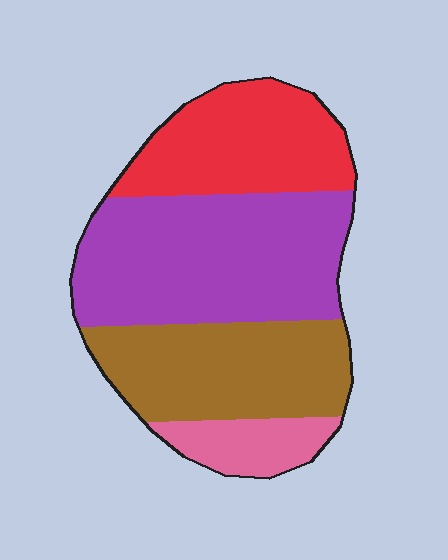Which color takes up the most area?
Purple, at roughly 40%.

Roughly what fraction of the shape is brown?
Brown takes up between a quarter and a half of the shape.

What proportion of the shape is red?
Red takes up about one quarter (1/4) of the shape.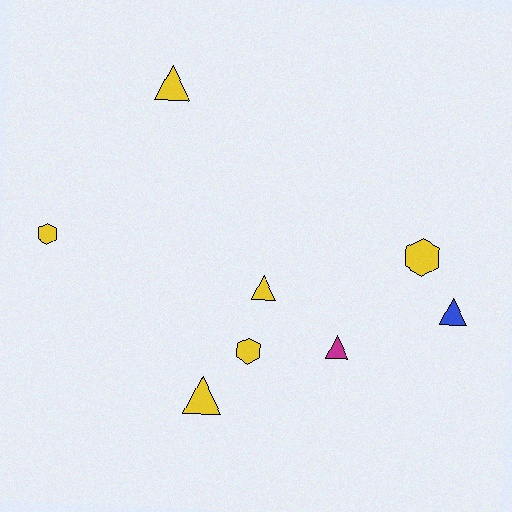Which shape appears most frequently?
Triangle, with 5 objects.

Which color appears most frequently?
Yellow, with 6 objects.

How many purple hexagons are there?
There are no purple hexagons.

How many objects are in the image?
There are 8 objects.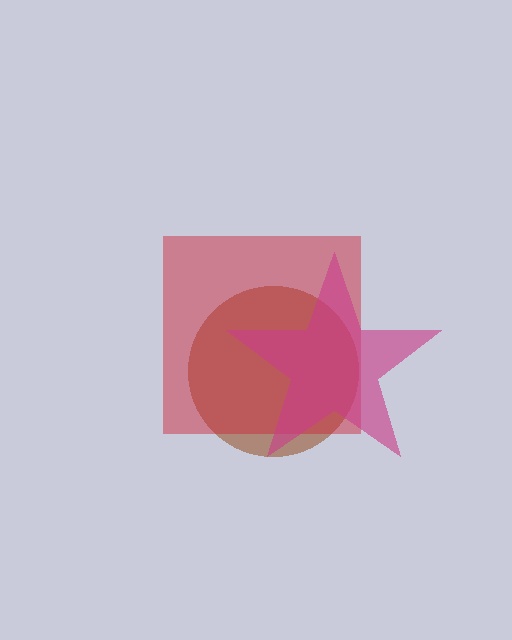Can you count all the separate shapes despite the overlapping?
Yes, there are 3 separate shapes.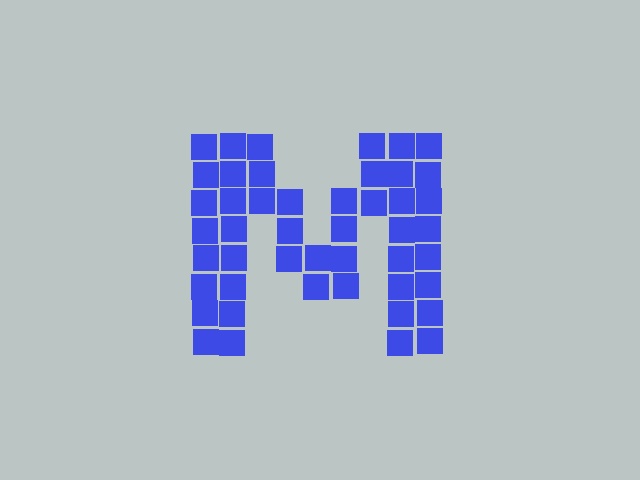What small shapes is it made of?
It is made of small squares.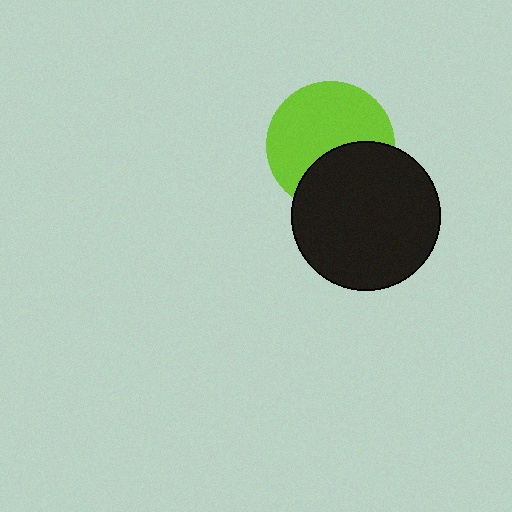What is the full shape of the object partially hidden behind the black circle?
The partially hidden object is a lime circle.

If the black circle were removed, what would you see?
You would see the complete lime circle.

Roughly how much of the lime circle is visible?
About half of it is visible (roughly 63%).